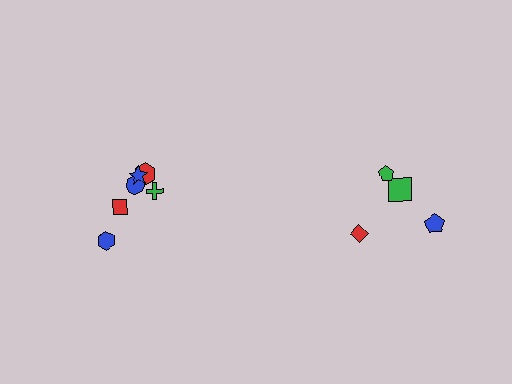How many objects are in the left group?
There are 6 objects.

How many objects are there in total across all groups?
There are 10 objects.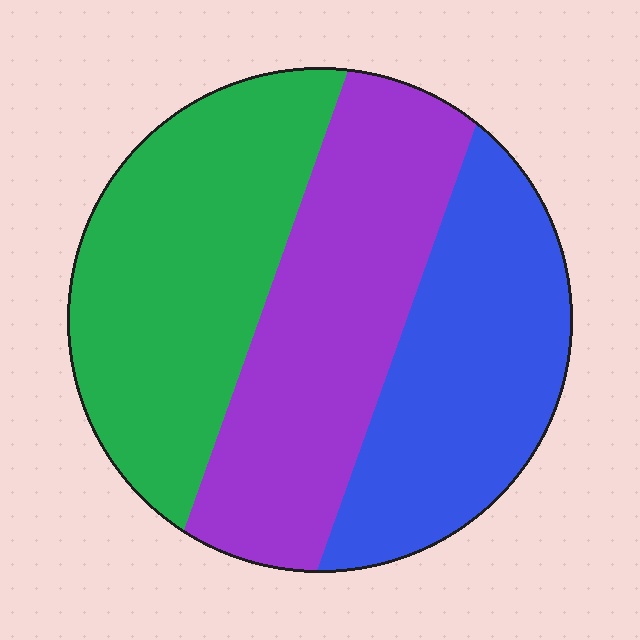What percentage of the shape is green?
Green covers about 35% of the shape.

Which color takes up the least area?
Blue, at roughly 30%.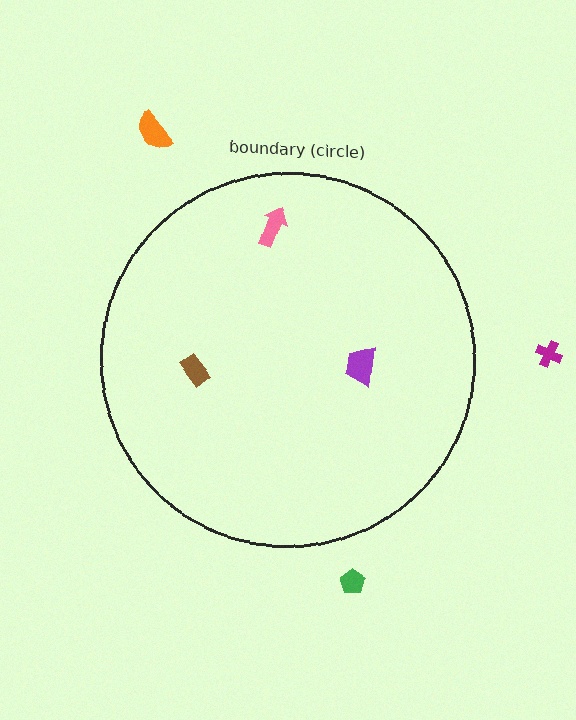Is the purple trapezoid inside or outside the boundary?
Inside.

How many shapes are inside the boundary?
3 inside, 3 outside.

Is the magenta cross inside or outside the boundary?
Outside.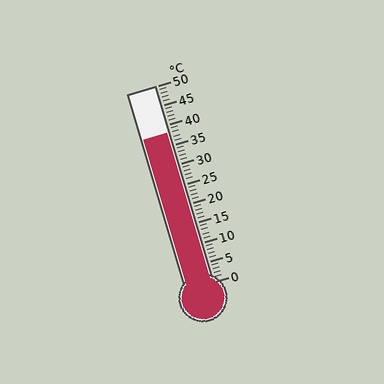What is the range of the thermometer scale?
The thermometer scale ranges from 0°C to 50°C.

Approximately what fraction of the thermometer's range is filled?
The thermometer is filled to approximately 75% of its range.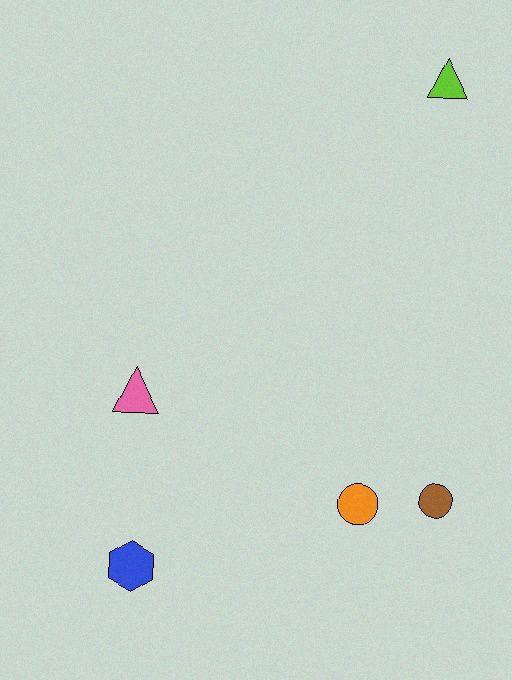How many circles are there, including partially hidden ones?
There are 2 circles.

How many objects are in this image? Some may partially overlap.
There are 5 objects.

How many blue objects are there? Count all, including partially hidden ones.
There is 1 blue object.